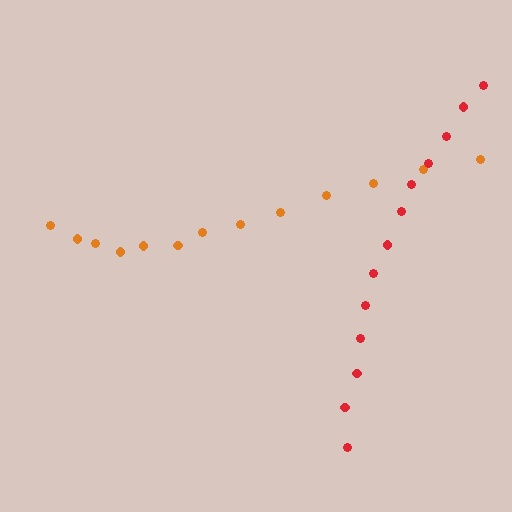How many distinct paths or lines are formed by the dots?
There are 2 distinct paths.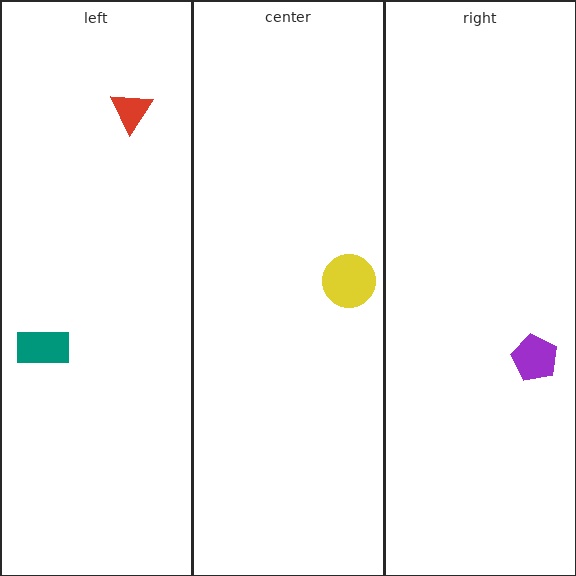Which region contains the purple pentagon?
The right region.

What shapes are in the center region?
The brown diamond, the yellow circle.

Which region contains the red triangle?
The left region.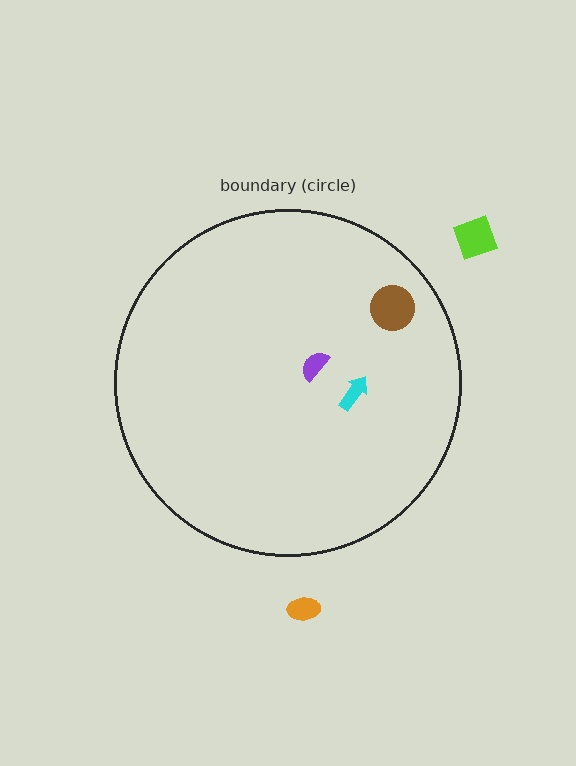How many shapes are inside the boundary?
3 inside, 2 outside.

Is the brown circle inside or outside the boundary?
Inside.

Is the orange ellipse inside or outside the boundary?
Outside.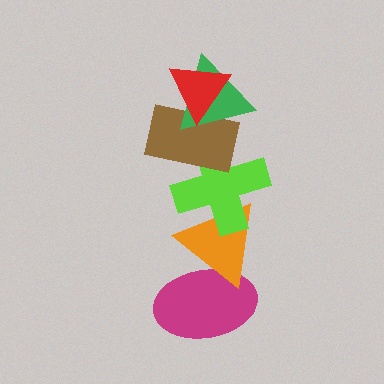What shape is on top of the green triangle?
The red triangle is on top of the green triangle.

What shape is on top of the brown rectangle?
The green triangle is on top of the brown rectangle.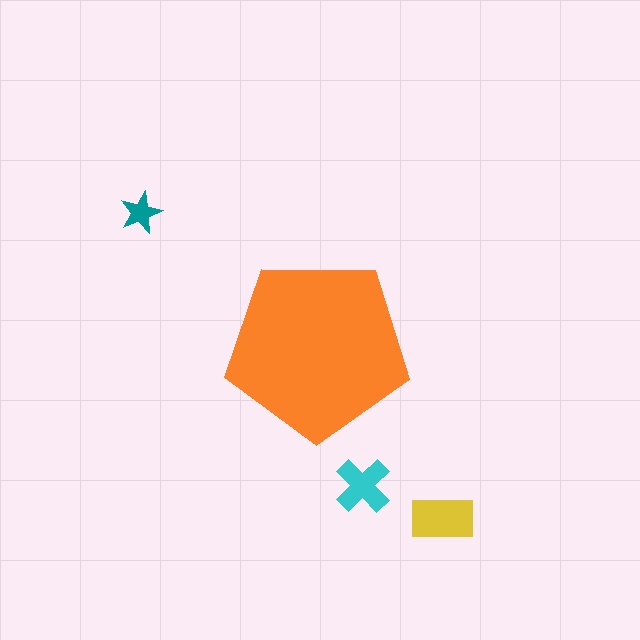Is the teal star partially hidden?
No, the teal star is fully visible.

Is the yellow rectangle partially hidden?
No, the yellow rectangle is fully visible.